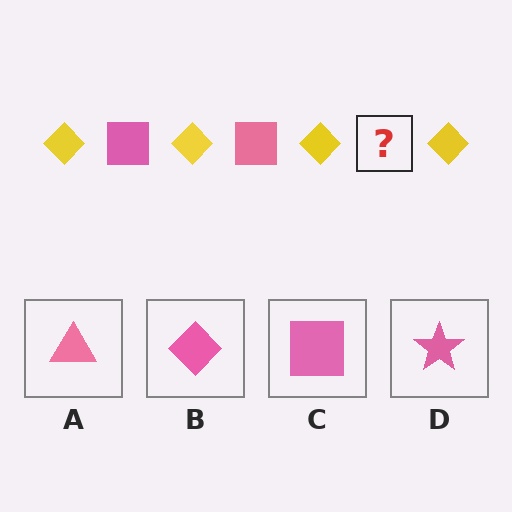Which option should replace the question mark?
Option C.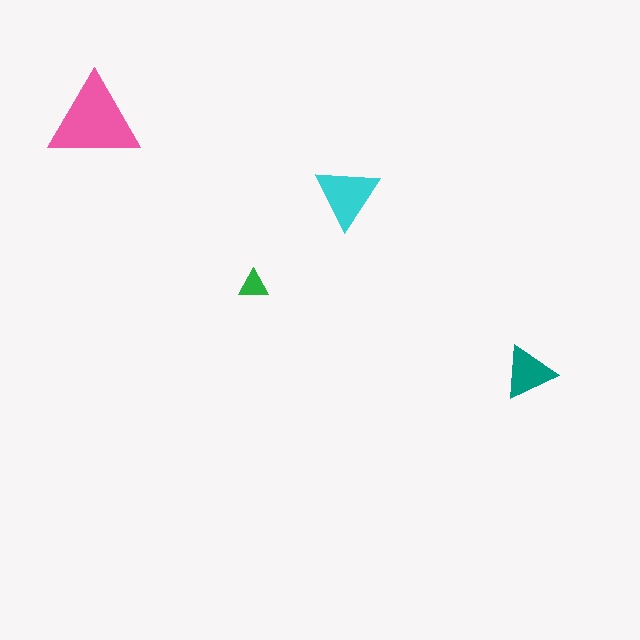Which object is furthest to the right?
The teal triangle is rightmost.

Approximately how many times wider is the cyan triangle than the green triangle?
About 2 times wider.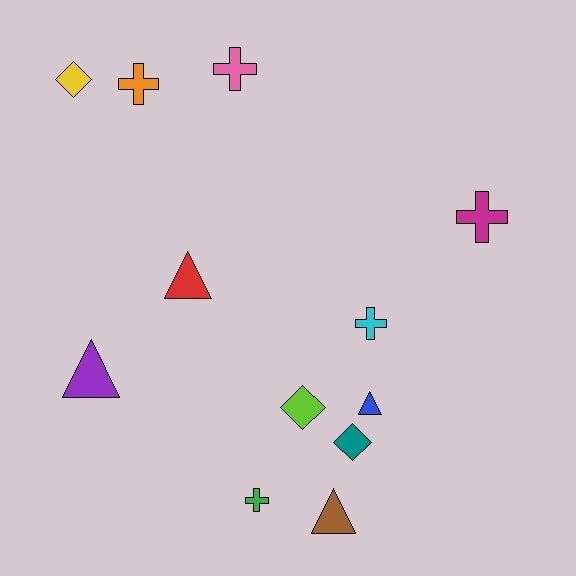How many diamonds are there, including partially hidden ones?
There are 3 diamonds.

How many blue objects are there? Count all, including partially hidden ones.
There is 1 blue object.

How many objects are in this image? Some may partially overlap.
There are 12 objects.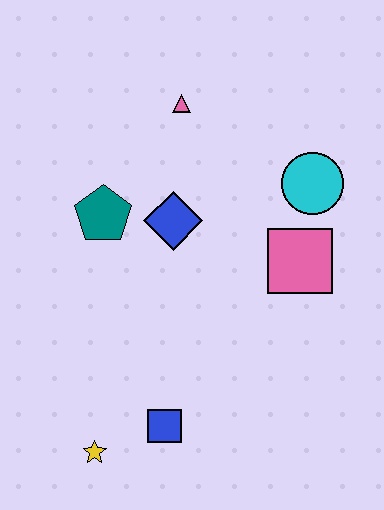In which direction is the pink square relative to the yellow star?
The pink square is to the right of the yellow star.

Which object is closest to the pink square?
The cyan circle is closest to the pink square.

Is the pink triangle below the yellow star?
No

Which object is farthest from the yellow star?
The pink triangle is farthest from the yellow star.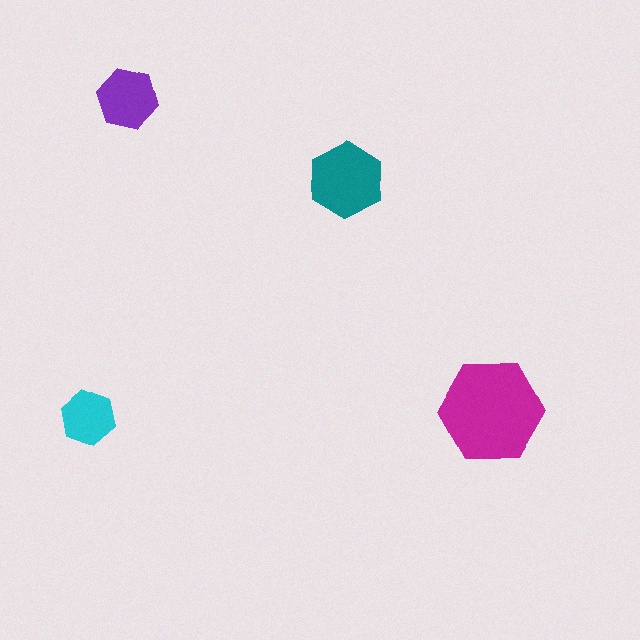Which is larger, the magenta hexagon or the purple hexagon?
The magenta one.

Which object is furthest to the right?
The magenta hexagon is rightmost.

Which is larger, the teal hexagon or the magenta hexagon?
The magenta one.